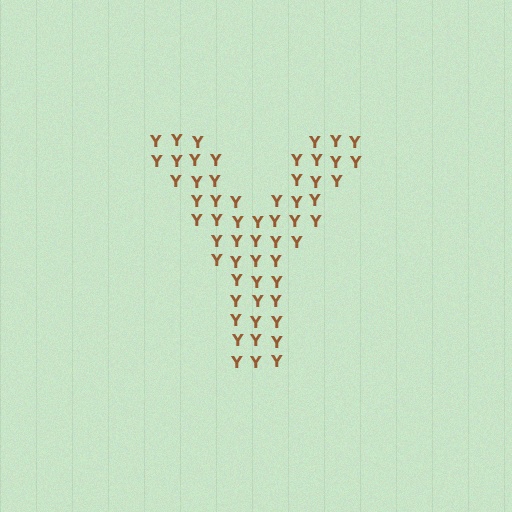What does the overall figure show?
The overall figure shows the letter Y.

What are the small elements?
The small elements are letter Y's.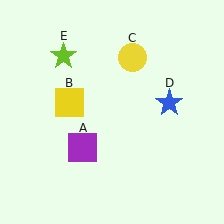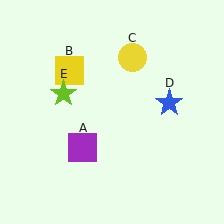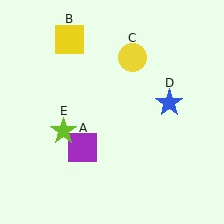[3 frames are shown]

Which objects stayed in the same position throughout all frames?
Purple square (object A) and yellow circle (object C) and blue star (object D) remained stationary.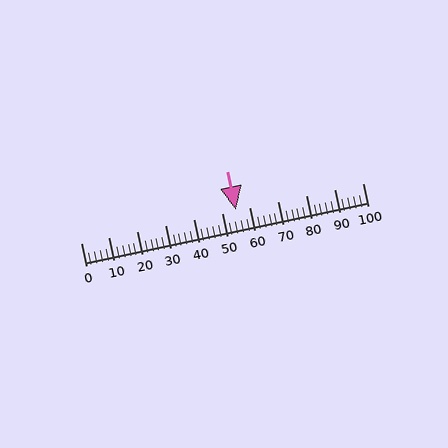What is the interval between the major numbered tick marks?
The major tick marks are spaced 10 units apart.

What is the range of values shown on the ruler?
The ruler shows values from 0 to 100.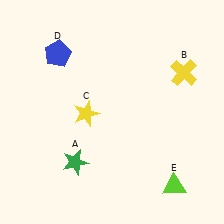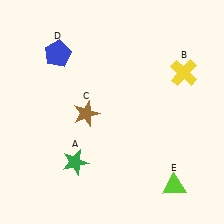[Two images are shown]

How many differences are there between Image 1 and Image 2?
There is 1 difference between the two images.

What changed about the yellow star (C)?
In Image 1, C is yellow. In Image 2, it changed to brown.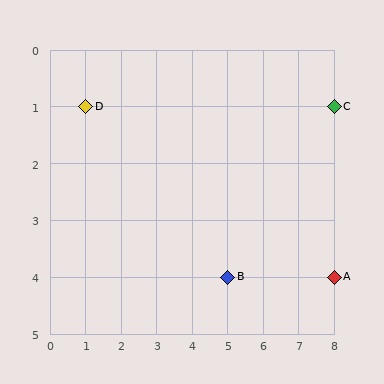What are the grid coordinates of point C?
Point C is at grid coordinates (8, 1).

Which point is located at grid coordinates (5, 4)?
Point B is at (5, 4).